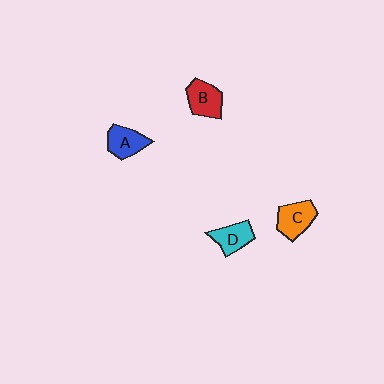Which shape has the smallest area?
Shape D (cyan).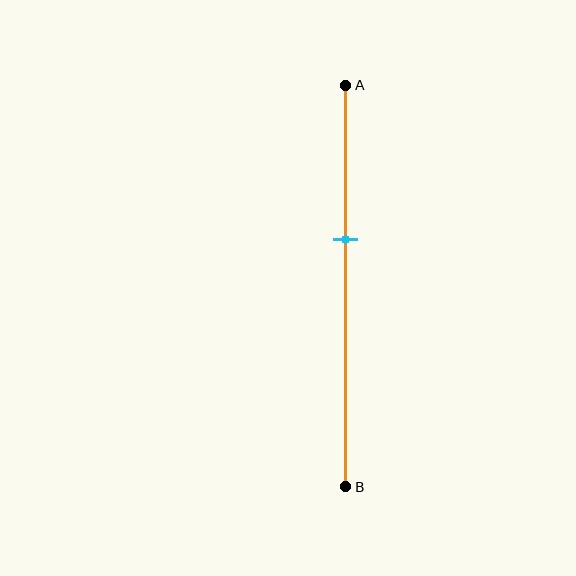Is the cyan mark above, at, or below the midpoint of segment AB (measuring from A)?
The cyan mark is above the midpoint of segment AB.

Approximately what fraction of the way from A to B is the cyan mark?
The cyan mark is approximately 40% of the way from A to B.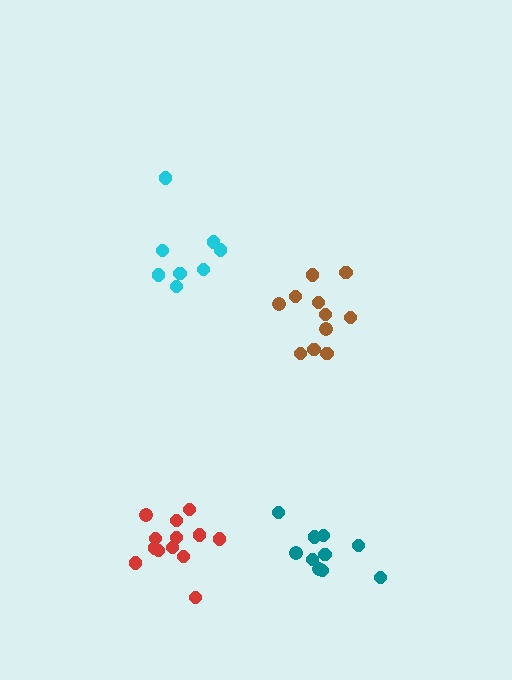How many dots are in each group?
Group 1: 11 dots, Group 2: 13 dots, Group 3: 10 dots, Group 4: 8 dots (42 total).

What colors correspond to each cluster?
The clusters are colored: brown, red, teal, cyan.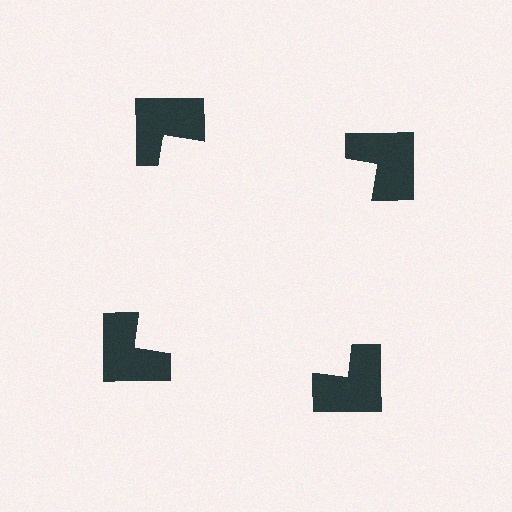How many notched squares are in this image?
There are 4 — one at each vertex of the illusory square.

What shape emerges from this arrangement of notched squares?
An illusory square — its edges are inferred from the aligned wedge cuts in the notched squares, not physically drawn.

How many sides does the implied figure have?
4 sides.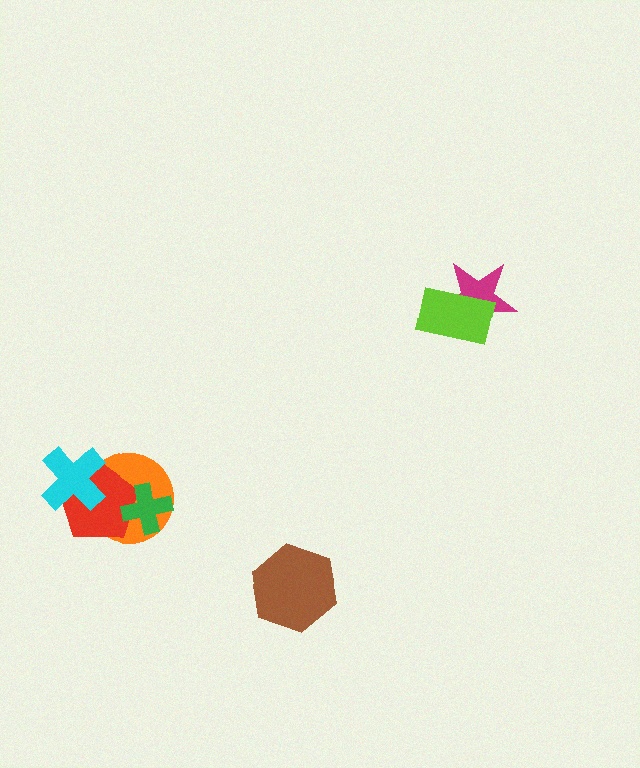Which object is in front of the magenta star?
The lime rectangle is in front of the magenta star.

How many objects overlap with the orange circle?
3 objects overlap with the orange circle.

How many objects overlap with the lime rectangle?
1 object overlaps with the lime rectangle.